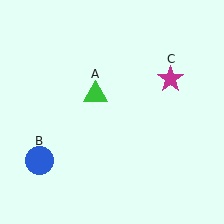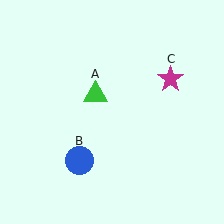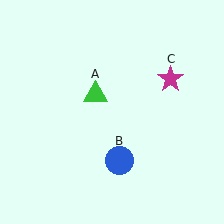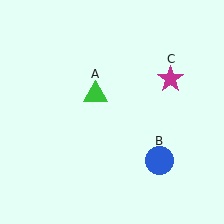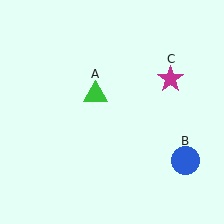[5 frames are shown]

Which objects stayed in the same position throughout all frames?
Green triangle (object A) and magenta star (object C) remained stationary.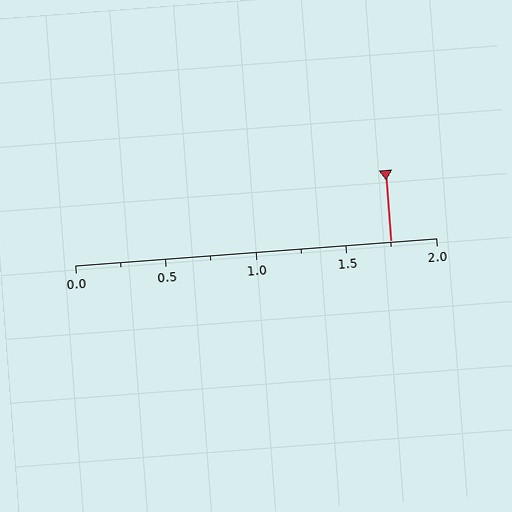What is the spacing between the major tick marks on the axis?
The major ticks are spaced 0.5 apart.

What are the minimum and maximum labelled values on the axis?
The axis runs from 0.0 to 2.0.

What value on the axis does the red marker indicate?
The marker indicates approximately 1.75.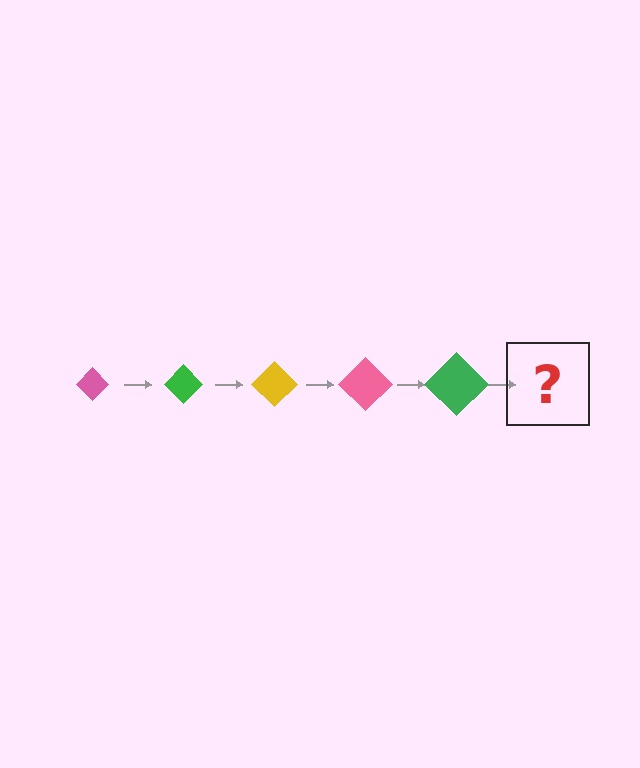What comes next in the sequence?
The next element should be a yellow diamond, larger than the previous one.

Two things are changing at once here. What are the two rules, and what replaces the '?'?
The two rules are that the diamond grows larger each step and the color cycles through pink, green, and yellow. The '?' should be a yellow diamond, larger than the previous one.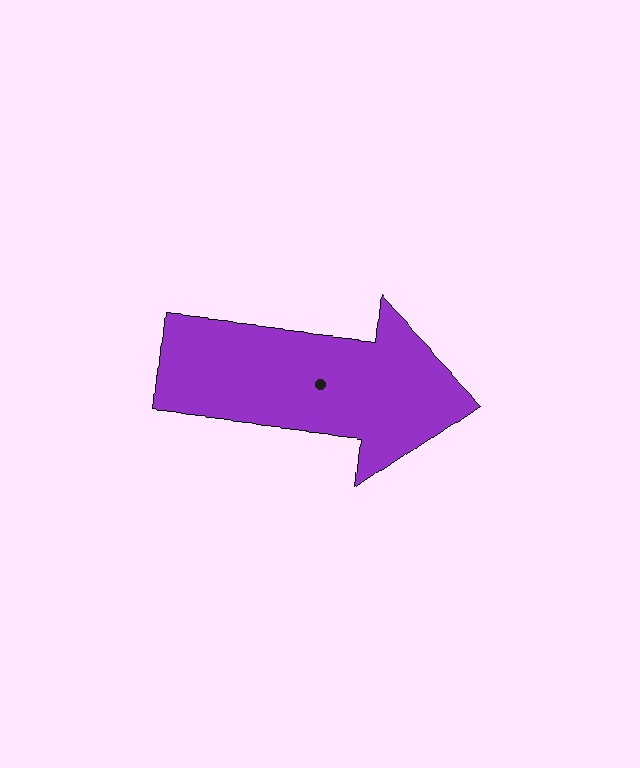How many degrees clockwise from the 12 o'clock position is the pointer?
Approximately 96 degrees.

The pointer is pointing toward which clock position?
Roughly 3 o'clock.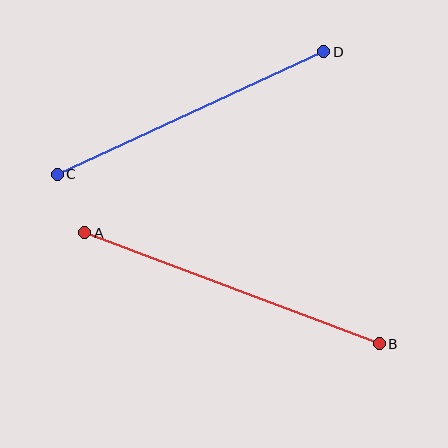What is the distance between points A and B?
The distance is approximately 315 pixels.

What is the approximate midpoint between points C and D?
The midpoint is at approximately (190, 113) pixels.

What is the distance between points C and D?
The distance is approximately 293 pixels.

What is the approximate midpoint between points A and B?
The midpoint is at approximately (232, 288) pixels.